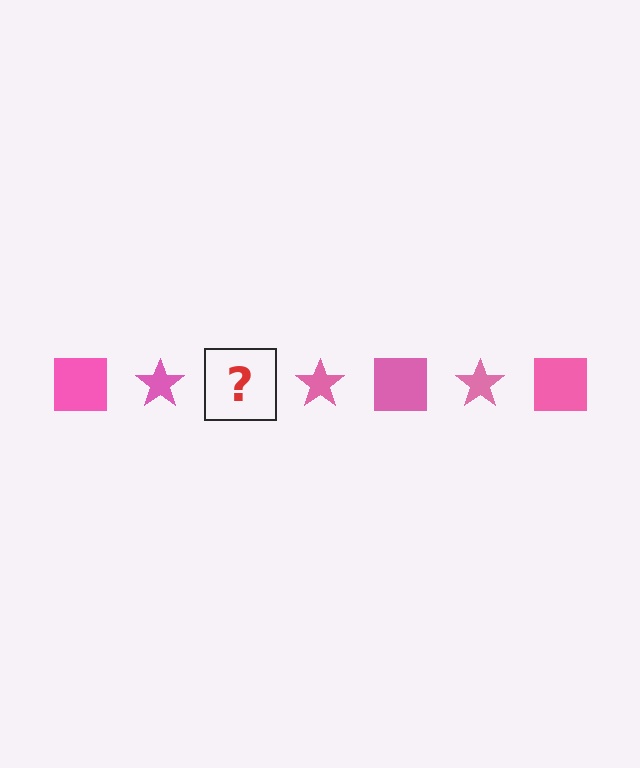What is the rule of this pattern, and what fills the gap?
The rule is that the pattern cycles through square, star shapes in pink. The gap should be filled with a pink square.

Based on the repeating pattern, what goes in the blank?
The blank should be a pink square.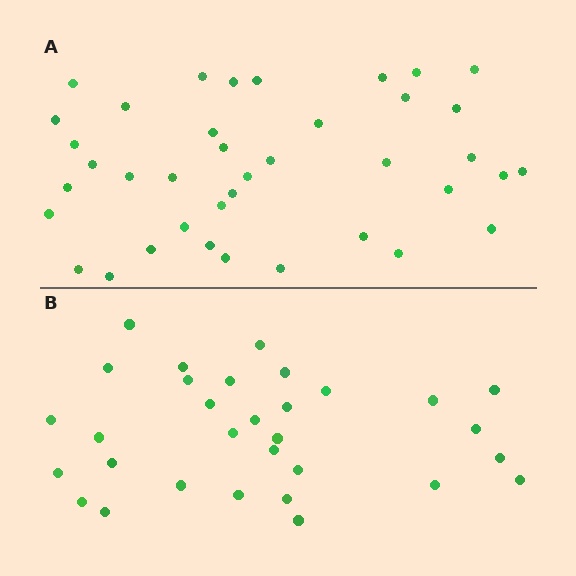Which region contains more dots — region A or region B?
Region A (the top region) has more dots.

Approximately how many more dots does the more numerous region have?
Region A has roughly 8 or so more dots than region B.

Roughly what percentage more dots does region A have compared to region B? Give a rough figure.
About 25% more.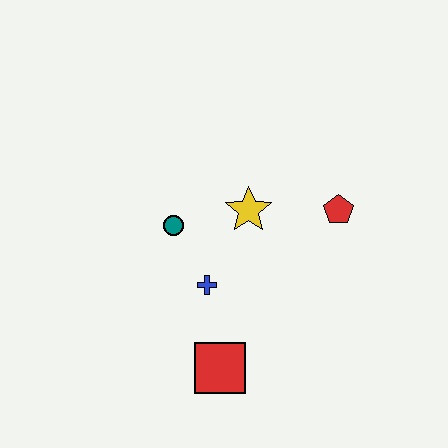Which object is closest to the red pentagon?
The yellow star is closest to the red pentagon.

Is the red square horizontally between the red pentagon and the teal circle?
Yes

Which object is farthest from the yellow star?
The red square is farthest from the yellow star.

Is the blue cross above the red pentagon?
No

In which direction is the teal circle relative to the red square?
The teal circle is above the red square.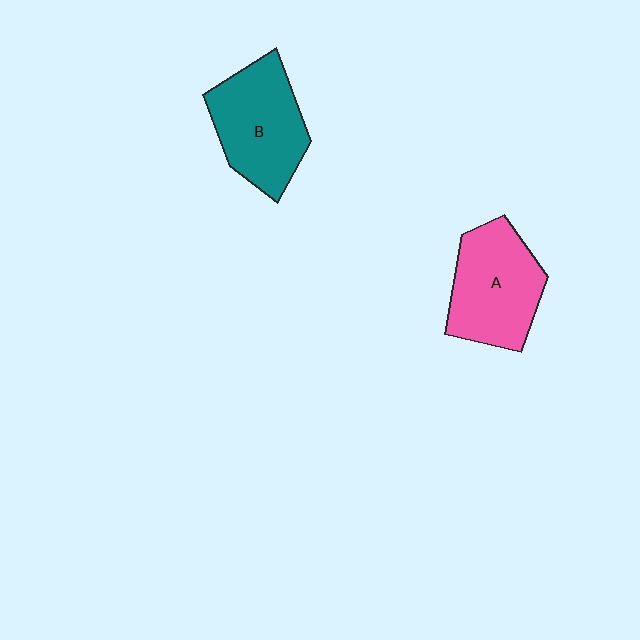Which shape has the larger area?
Shape B (teal).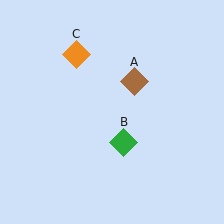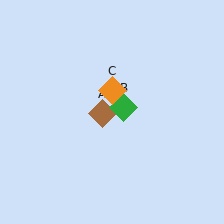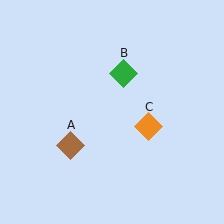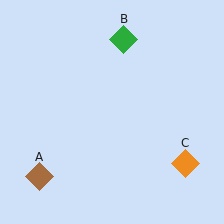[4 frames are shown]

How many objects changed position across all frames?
3 objects changed position: brown diamond (object A), green diamond (object B), orange diamond (object C).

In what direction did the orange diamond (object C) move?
The orange diamond (object C) moved down and to the right.